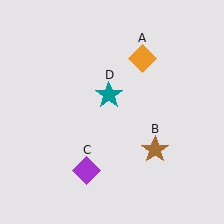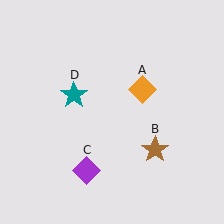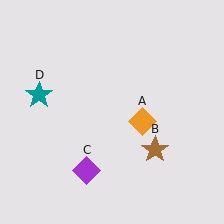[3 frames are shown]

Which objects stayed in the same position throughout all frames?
Brown star (object B) and purple diamond (object C) remained stationary.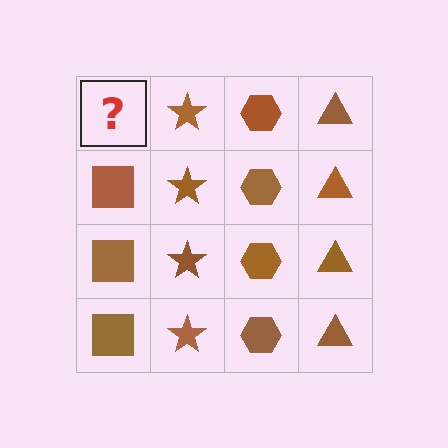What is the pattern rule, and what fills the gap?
The rule is that each column has a consistent shape. The gap should be filled with a brown square.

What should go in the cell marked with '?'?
The missing cell should contain a brown square.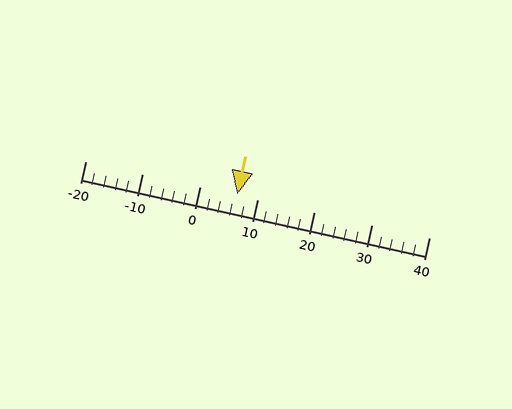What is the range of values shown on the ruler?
The ruler shows values from -20 to 40.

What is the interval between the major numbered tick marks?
The major tick marks are spaced 10 units apart.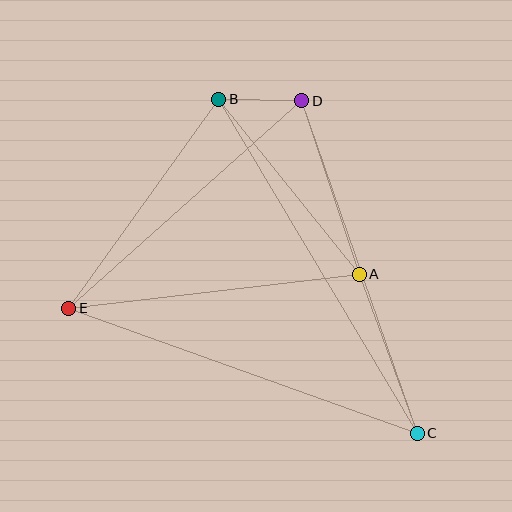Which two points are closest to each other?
Points B and D are closest to each other.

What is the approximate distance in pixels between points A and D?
The distance between A and D is approximately 183 pixels.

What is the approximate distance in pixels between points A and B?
The distance between A and B is approximately 224 pixels.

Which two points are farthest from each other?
Points B and C are farthest from each other.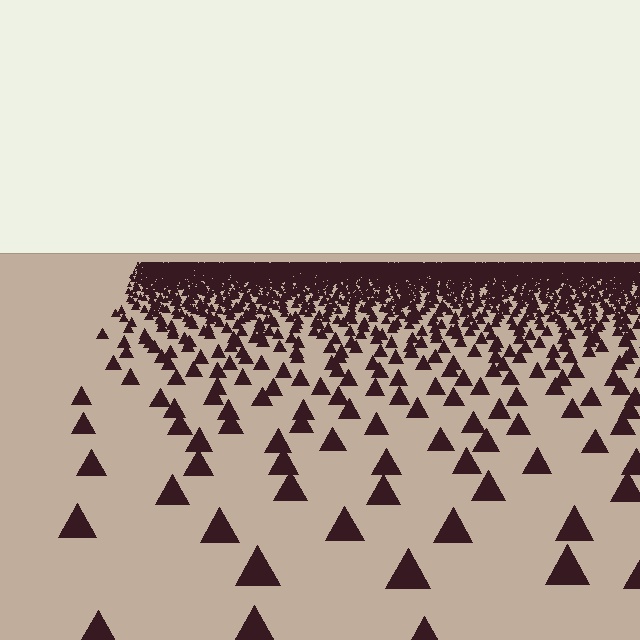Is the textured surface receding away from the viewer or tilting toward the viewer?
The surface is receding away from the viewer. Texture elements get smaller and denser toward the top.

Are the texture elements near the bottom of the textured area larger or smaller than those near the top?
Larger. Near the bottom, elements are closer to the viewer and appear at a bigger on-screen size.